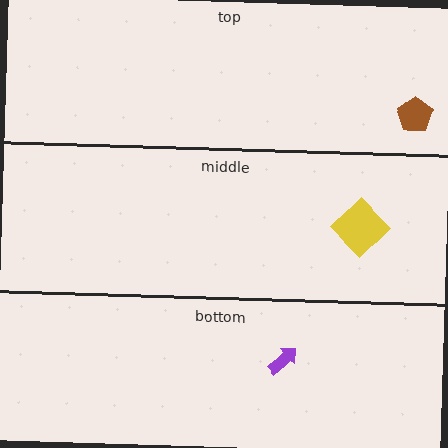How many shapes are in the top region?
1.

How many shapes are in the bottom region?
1.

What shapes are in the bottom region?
The purple arrow.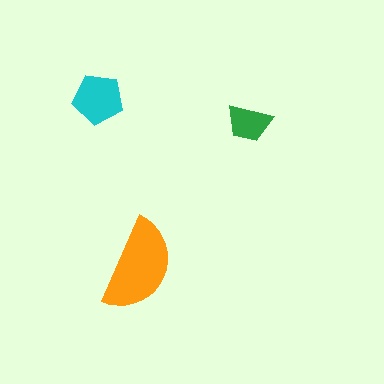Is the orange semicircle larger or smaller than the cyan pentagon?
Larger.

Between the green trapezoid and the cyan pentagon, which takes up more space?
The cyan pentagon.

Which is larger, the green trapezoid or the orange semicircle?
The orange semicircle.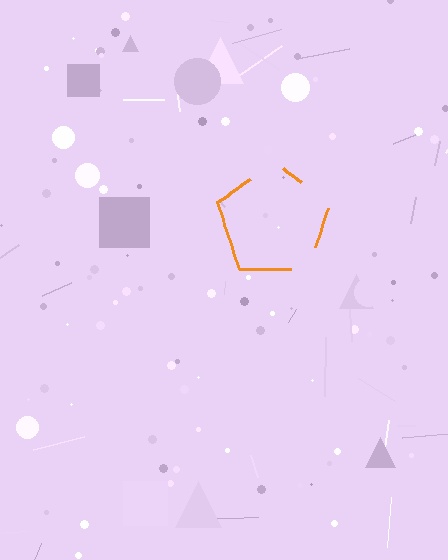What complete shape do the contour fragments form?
The contour fragments form a pentagon.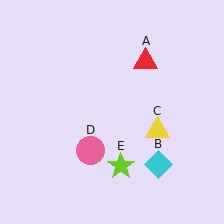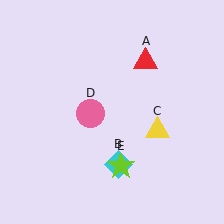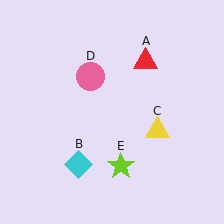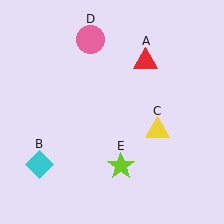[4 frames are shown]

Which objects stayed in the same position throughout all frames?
Red triangle (object A) and yellow triangle (object C) and lime star (object E) remained stationary.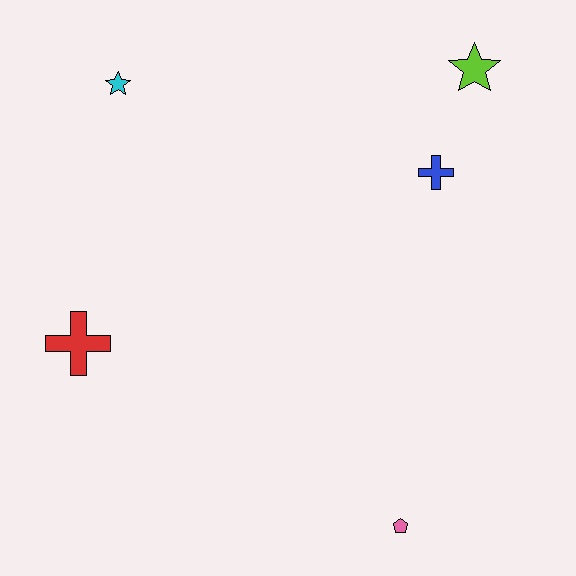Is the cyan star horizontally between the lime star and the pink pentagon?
No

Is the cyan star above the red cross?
Yes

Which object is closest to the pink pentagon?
The blue cross is closest to the pink pentagon.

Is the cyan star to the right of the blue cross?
No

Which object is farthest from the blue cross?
The red cross is farthest from the blue cross.